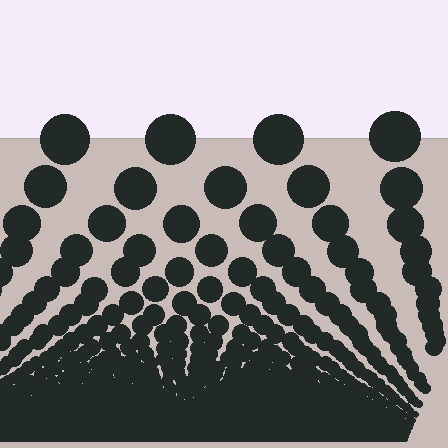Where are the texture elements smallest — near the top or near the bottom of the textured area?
Near the bottom.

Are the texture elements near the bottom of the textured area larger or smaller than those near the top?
Smaller. The gradient is inverted — elements near the bottom are smaller and denser.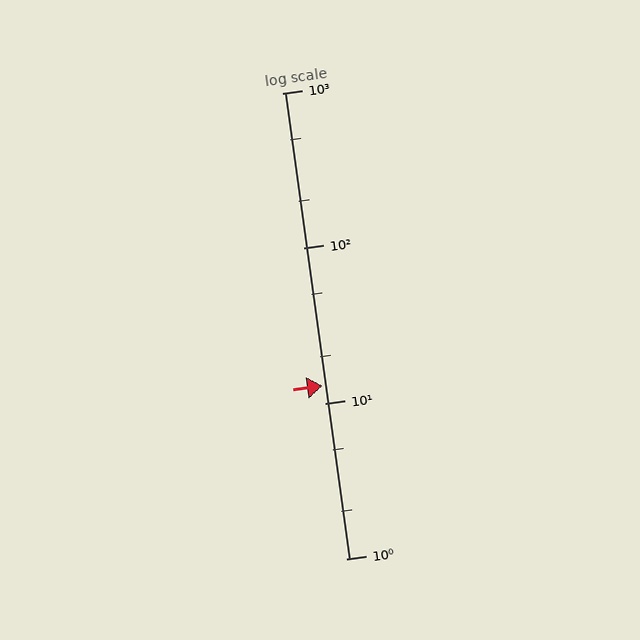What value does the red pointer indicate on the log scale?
The pointer indicates approximately 13.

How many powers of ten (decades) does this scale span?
The scale spans 3 decades, from 1 to 1000.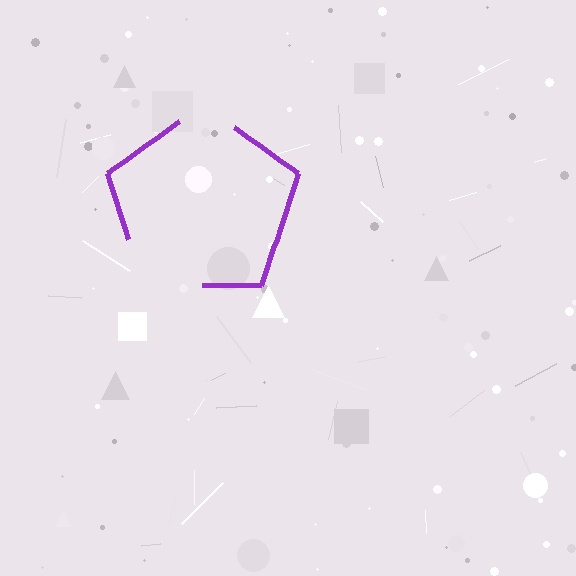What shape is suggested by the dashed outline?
The dashed outline suggests a pentagon.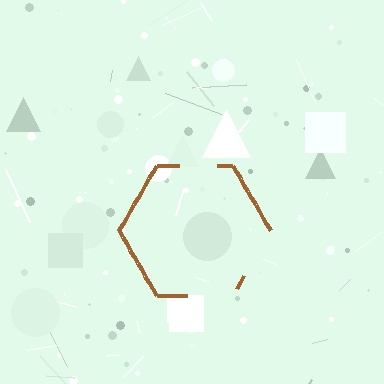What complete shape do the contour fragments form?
The contour fragments form a hexagon.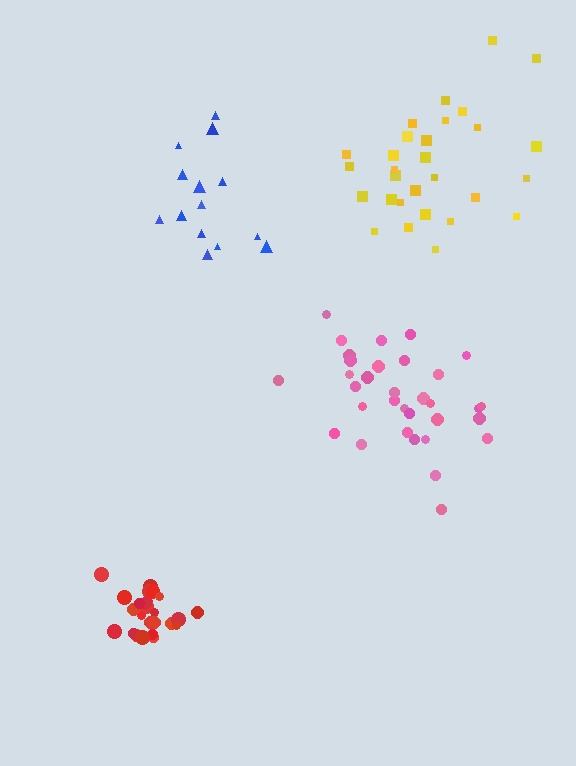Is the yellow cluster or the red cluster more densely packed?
Red.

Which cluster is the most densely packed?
Red.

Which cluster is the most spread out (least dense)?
Blue.